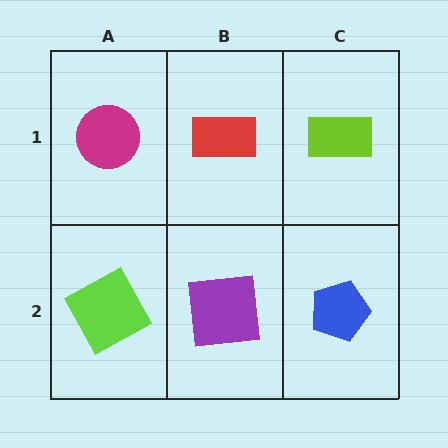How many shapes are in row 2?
3 shapes.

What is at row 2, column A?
A lime square.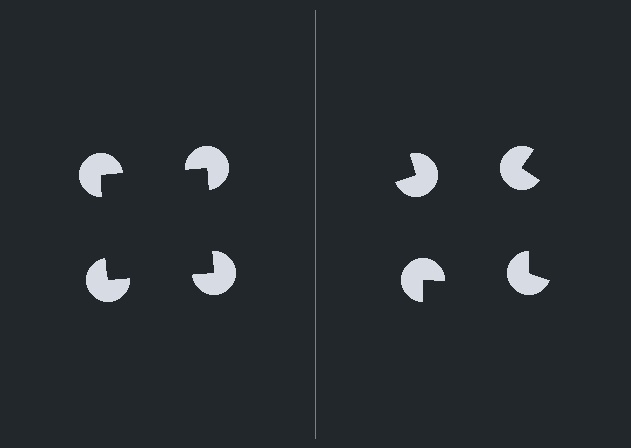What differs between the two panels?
The pac-man discs are positioned identically on both sides; only the wedge orientations differ. On the left they align to a square; on the right they are misaligned.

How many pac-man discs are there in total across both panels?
8 — 4 on each side.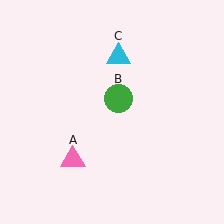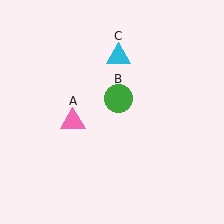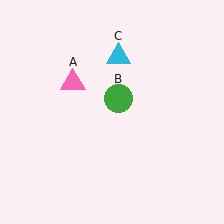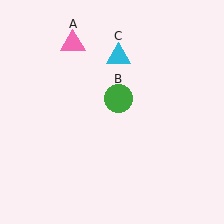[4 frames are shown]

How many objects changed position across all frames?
1 object changed position: pink triangle (object A).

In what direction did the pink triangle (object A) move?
The pink triangle (object A) moved up.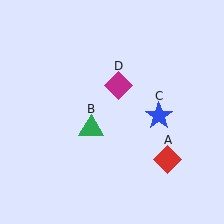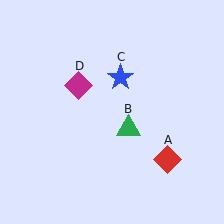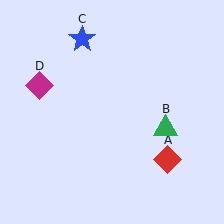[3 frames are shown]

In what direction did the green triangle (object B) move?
The green triangle (object B) moved right.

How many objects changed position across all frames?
3 objects changed position: green triangle (object B), blue star (object C), magenta diamond (object D).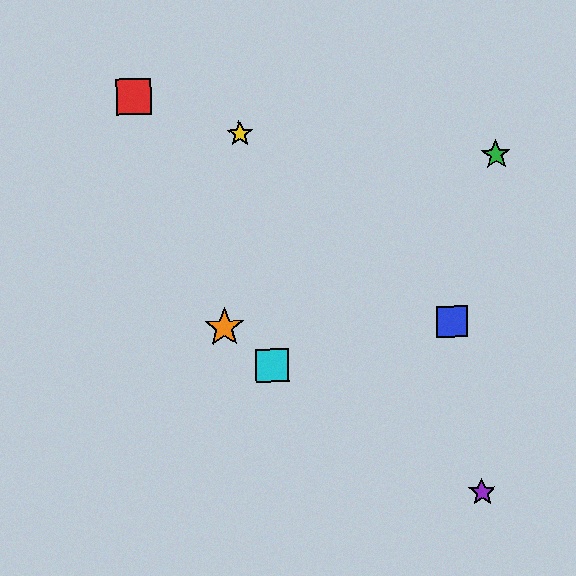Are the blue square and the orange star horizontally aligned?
Yes, both are at y≈321.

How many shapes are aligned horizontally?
2 shapes (the blue square, the orange star) are aligned horizontally.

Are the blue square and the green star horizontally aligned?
No, the blue square is at y≈321 and the green star is at y≈155.